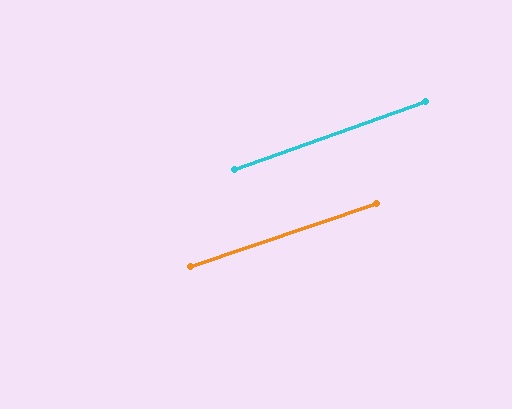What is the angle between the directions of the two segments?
Approximately 1 degree.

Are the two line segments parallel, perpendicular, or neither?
Parallel — their directions differ by only 0.9°.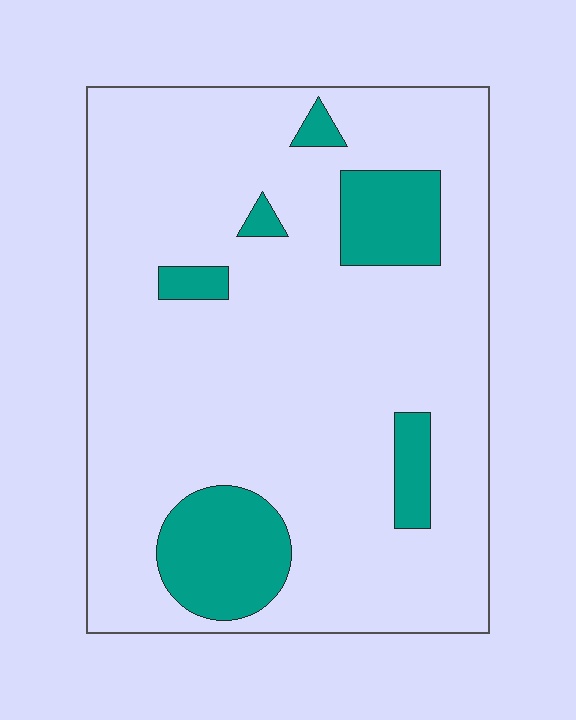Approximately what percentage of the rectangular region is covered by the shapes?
Approximately 15%.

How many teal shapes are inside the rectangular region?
6.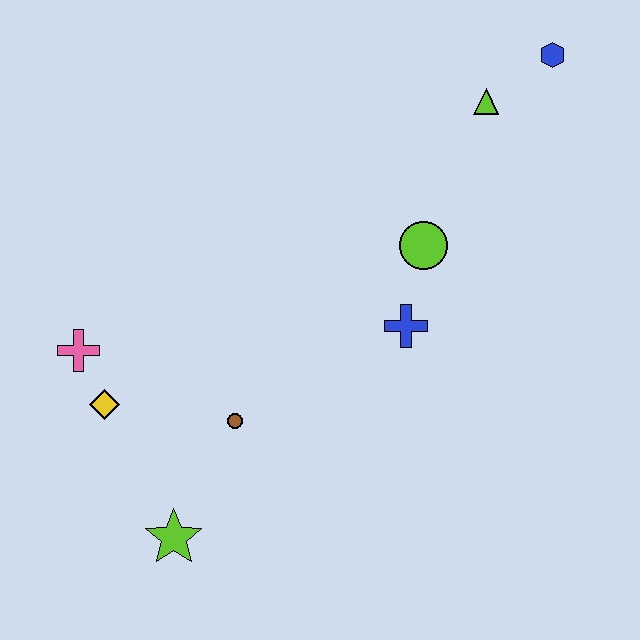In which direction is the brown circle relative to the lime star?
The brown circle is above the lime star.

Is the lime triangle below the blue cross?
No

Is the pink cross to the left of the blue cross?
Yes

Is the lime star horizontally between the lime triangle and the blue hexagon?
No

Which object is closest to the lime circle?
The blue cross is closest to the lime circle.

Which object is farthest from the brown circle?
The blue hexagon is farthest from the brown circle.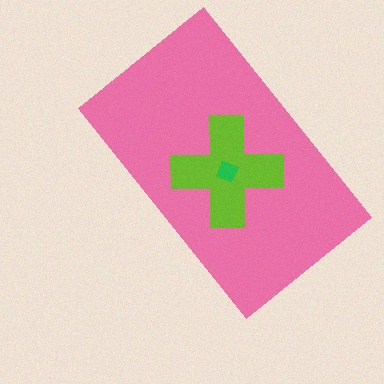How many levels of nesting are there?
3.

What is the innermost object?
The green square.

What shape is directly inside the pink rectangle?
The lime cross.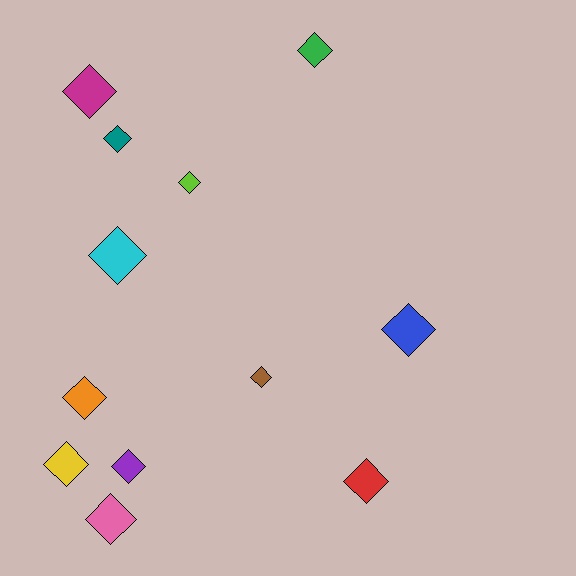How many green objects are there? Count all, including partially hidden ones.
There is 1 green object.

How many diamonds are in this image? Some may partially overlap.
There are 12 diamonds.